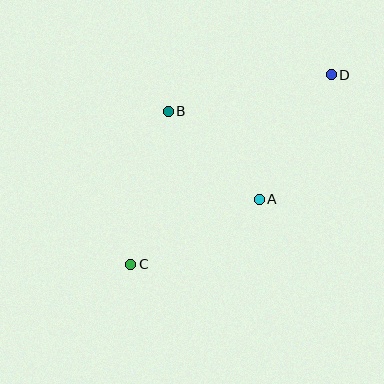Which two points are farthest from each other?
Points C and D are farthest from each other.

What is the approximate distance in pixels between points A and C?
The distance between A and C is approximately 144 pixels.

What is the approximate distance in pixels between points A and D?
The distance between A and D is approximately 144 pixels.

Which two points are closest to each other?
Points A and B are closest to each other.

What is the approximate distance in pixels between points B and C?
The distance between B and C is approximately 157 pixels.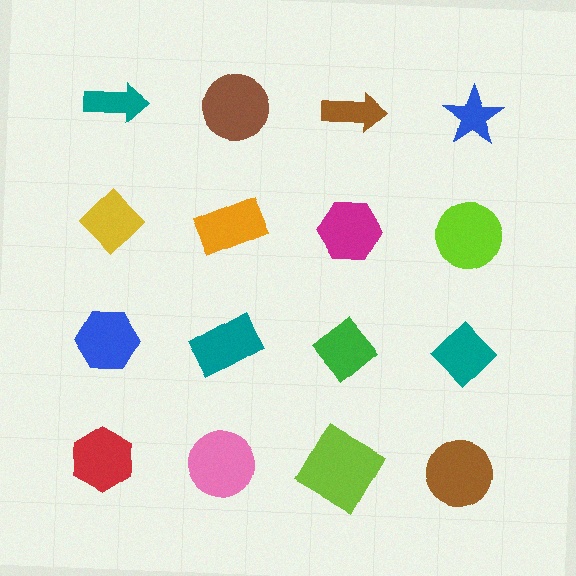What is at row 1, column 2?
A brown circle.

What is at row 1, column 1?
A teal arrow.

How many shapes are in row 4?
4 shapes.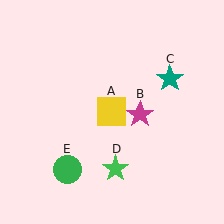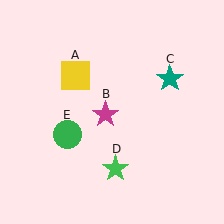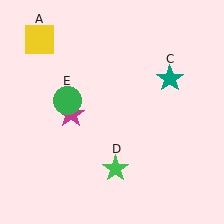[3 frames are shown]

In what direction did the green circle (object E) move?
The green circle (object E) moved up.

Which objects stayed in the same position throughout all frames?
Teal star (object C) and green star (object D) remained stationary.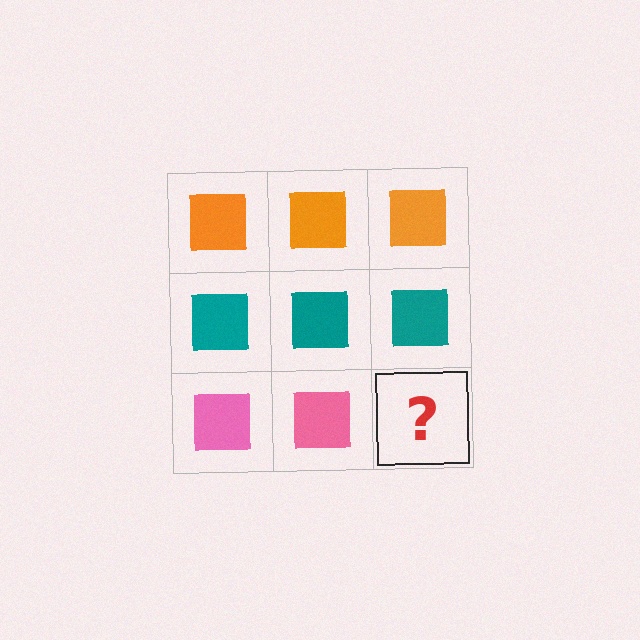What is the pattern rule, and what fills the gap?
The rule is that each row has a consistent color. The gap should be filled with a pink square.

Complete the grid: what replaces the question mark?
The question mark should be replaced with a pink square.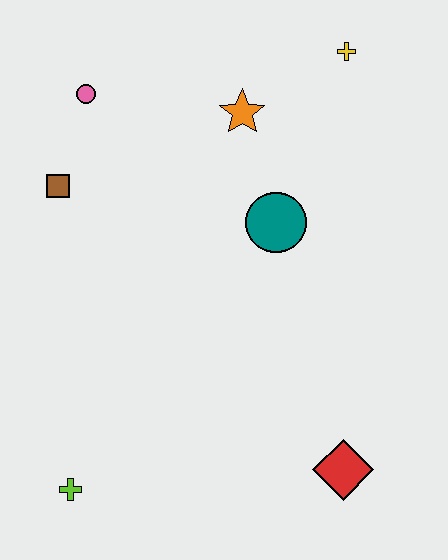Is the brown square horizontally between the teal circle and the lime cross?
No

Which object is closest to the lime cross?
The red diamond is closest to the lime cross.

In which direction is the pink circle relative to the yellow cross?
The pink circle is to the left of the yellow cross.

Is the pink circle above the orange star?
Yes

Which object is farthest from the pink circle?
The red diamond is farthest from the pink circle.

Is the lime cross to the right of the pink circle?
No